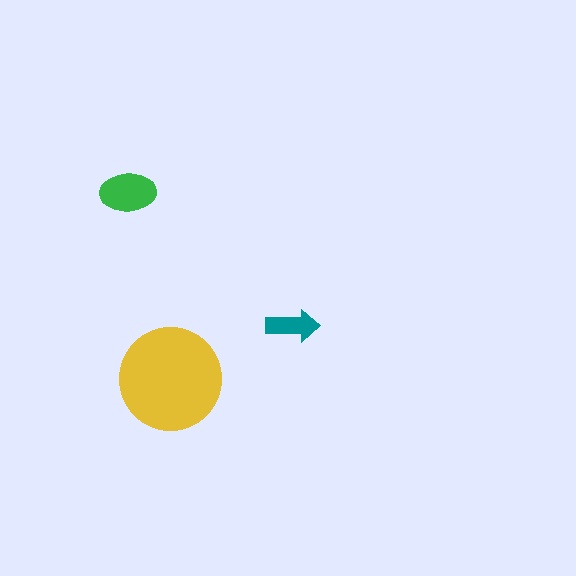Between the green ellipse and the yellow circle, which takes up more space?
The yellow circle.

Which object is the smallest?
The teal arrow.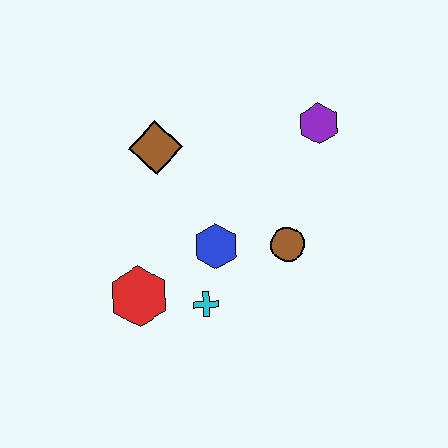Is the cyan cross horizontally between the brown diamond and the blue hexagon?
Yes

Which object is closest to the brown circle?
The blue hexagon is closest to the brown circle.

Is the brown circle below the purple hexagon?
Yes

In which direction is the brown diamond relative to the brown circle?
The brown diamond is to the left of the brown circle.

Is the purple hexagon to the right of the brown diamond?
Yes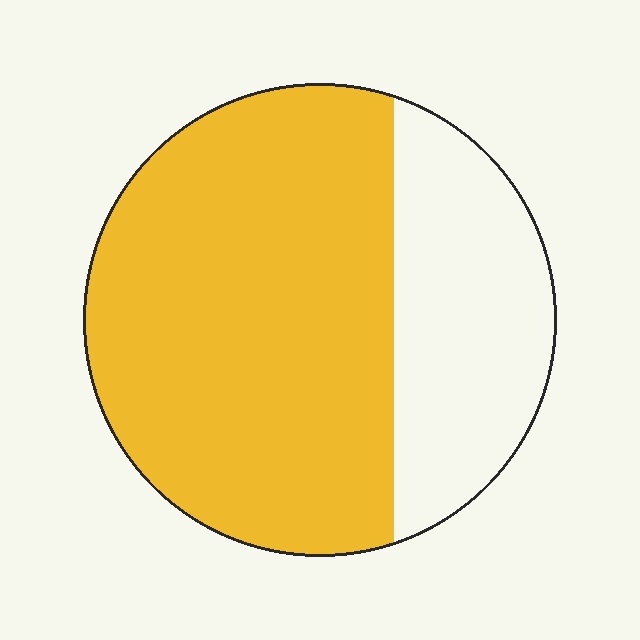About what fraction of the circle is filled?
About two thirds (2/3).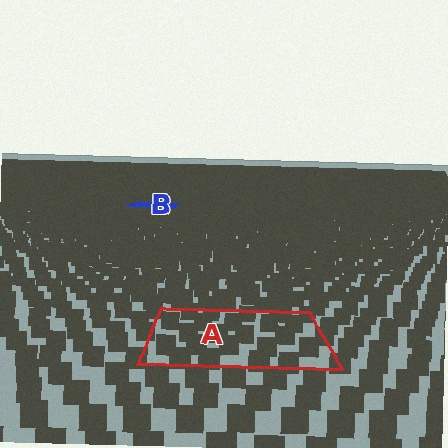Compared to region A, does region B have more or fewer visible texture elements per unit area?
Region B has more texture elements per unit area — they are packed more densely because it is farther away.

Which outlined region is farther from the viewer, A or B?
Region B is farther from the viewer — the texture elements inside it appear smaller and more densely packed.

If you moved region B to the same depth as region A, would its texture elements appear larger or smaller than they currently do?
They would appear larger. At a closer depth, the same texture elements are projected at a bigger on-screen size.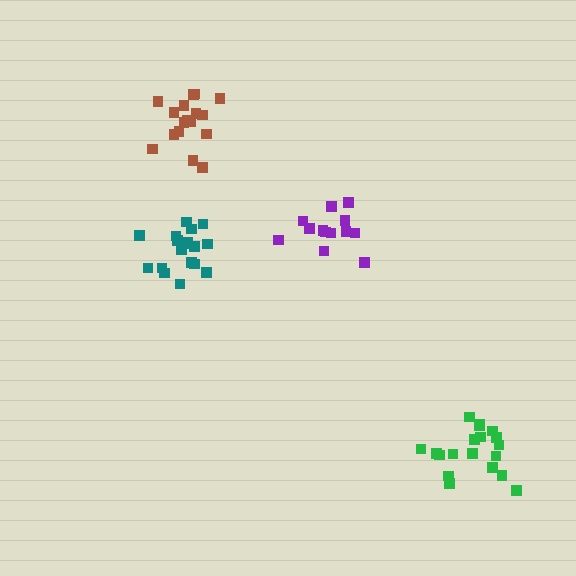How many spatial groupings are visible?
There are 4 spatial groupings.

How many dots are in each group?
Group 1: 13 dots, Group 2: 18 dots, Group 3: 17 dots, Group 4: 19 dots (67 total).